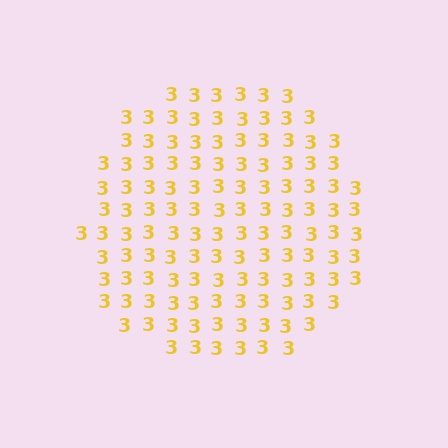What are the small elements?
The small elements are digit 3's.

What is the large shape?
The large shape is a circle.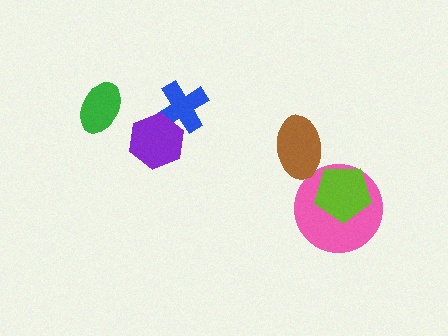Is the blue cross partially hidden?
Yes, it is partially covered by another shape.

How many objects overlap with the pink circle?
1 object overlaps with the pink circle.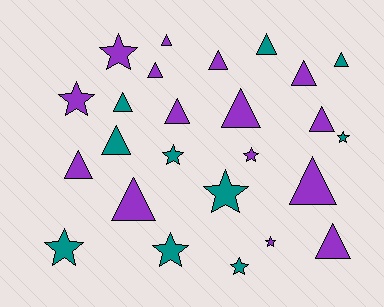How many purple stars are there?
There are 4 purple stars.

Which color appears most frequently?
Purple, with 15 objects.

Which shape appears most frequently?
Triangle, with 15 objects.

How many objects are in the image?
There are 25 objects.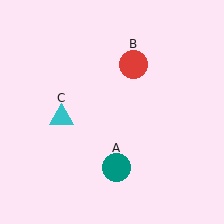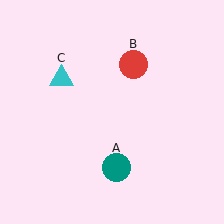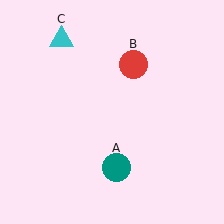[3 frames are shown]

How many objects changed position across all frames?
1 object changed position: cyan triangle (object C).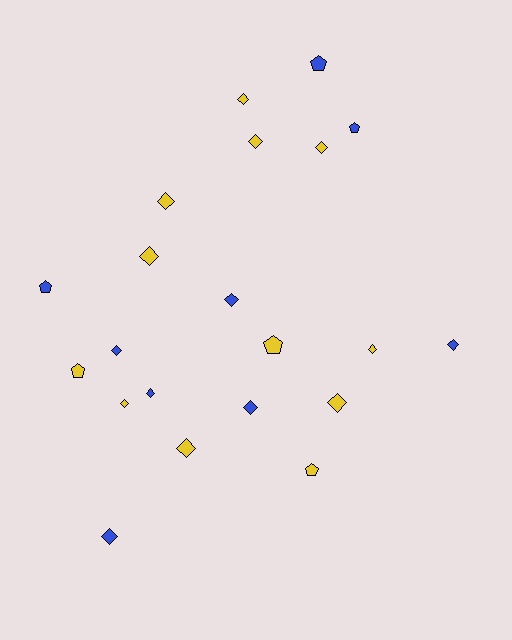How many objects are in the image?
There are 21 objects.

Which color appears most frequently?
Yellow, with 12 objects.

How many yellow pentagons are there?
There are 3 yellow pentagons.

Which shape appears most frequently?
Diamond, with 15 objects.